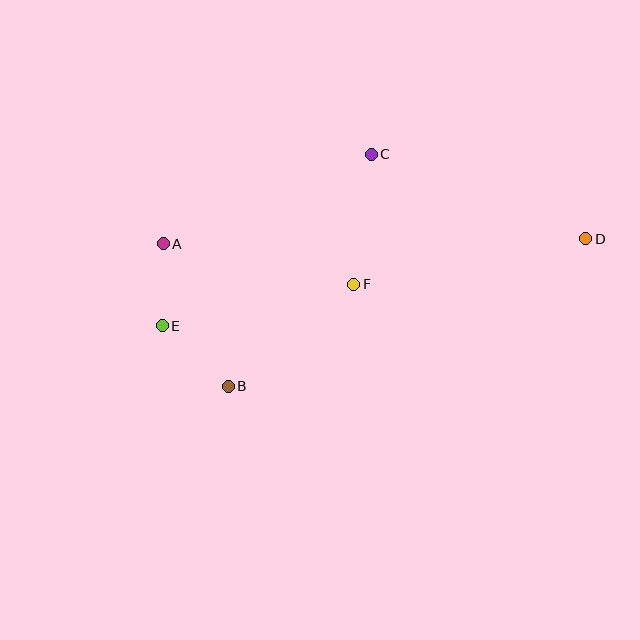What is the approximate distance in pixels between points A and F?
The distance between A and F is approximately 195 pixels.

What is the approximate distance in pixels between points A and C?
The distance between A and C is approximately 226 pixels.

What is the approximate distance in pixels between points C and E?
The distance between C and E is approximately 270 pixels.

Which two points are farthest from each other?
Points D and E are farthest from each other.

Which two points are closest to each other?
Points A and E are closest to each other.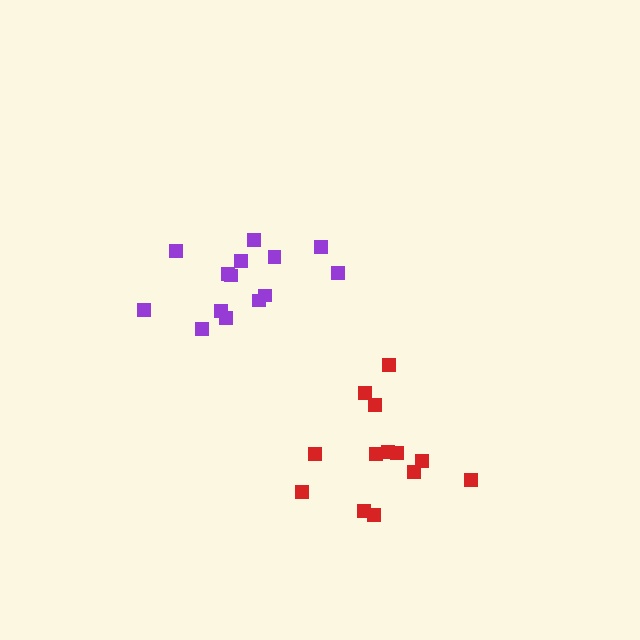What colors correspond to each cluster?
The clusters are colored: purple, red.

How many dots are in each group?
Group 1: 14 dots, Group 2: 13 dots (27 total).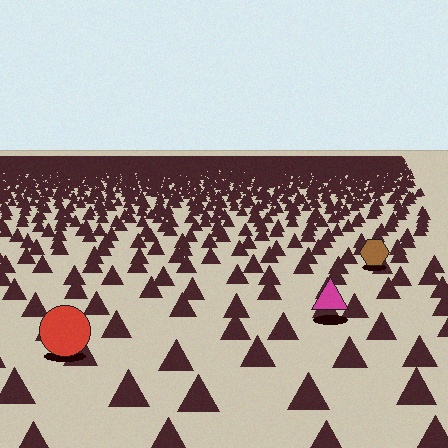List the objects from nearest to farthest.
From nearest to farthest: the red circle, the magenta triangle, the brown hexagon.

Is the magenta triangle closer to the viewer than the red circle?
No. The red circle is closer — you can tell from the texture gradient: the ground texture is coarser near it.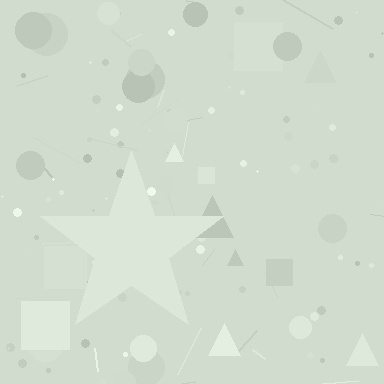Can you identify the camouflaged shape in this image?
The camouflaged shape is a star.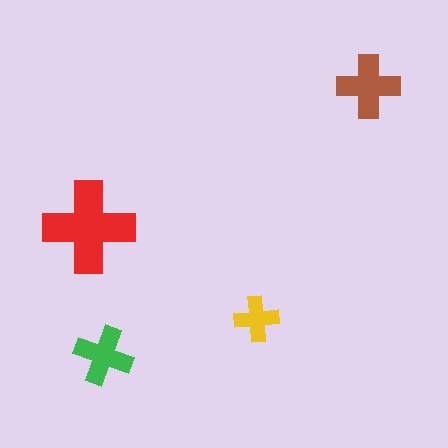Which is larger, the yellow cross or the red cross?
The red one.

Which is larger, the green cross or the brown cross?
The brown one.